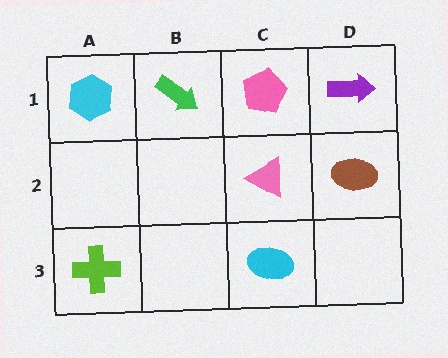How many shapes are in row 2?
2 shapes.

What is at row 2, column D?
A brown ellipse.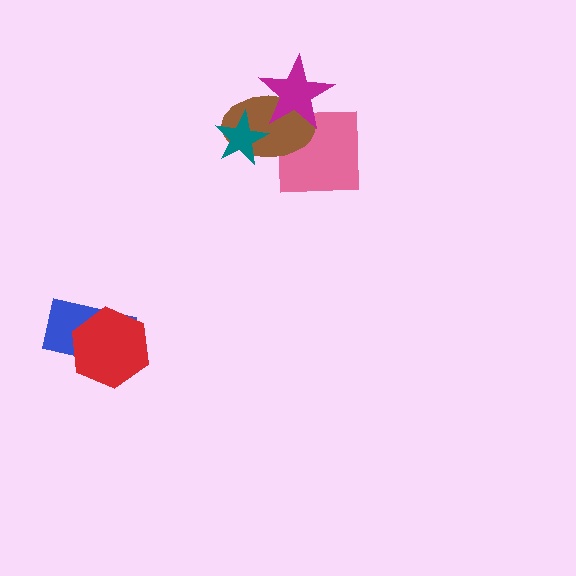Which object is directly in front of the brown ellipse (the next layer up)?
The magenta star is directly in front of the brown ellipse.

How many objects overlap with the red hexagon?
1 object overlaps with the red hexagon.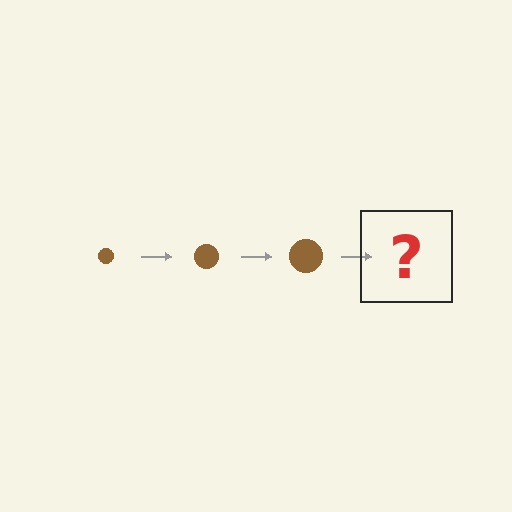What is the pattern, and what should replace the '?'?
The pattern is that the circle gets progressively larger each step. The '?' should be a brown circle, larger than the previous one.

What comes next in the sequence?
The next element should be a brown circle, larger than the previous one.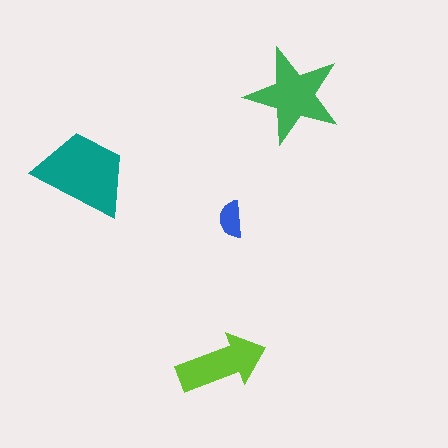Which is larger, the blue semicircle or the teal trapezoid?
The teal trapezoid.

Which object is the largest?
The teal trapezoid.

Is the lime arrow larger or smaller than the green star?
Smaller.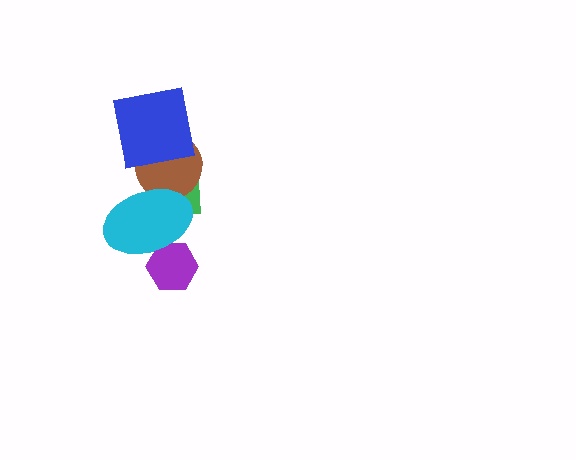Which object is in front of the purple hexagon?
The cyan ellipse is in front of the purple hexagon.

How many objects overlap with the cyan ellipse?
3 objects overlap with the cyan ellipse.